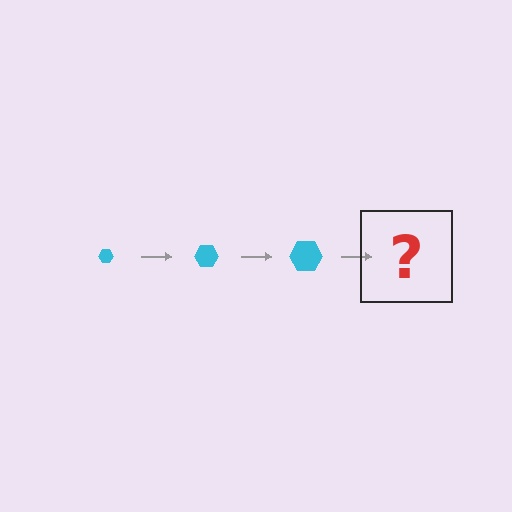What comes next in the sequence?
The next element should be a cyan hexagon, larger than the previous one.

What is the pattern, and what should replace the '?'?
The pattern is that the hexagon gets progressively larger each step. The '?' should be a cyan hexagon, larger than the previous one.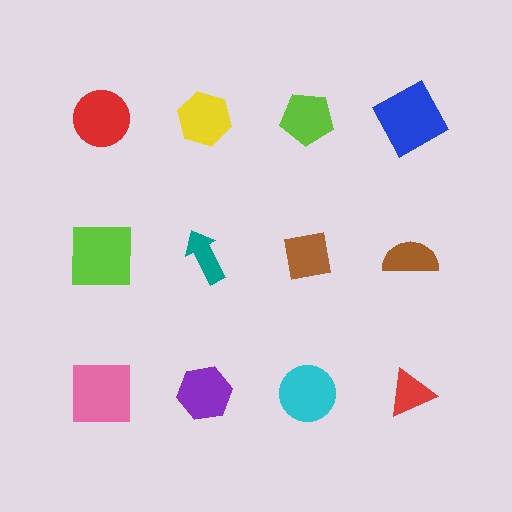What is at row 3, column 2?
A purple hexagon.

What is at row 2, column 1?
A lime square.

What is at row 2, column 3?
A brown square.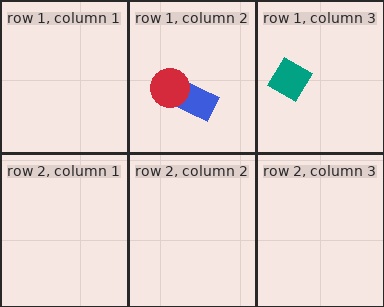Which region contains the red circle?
The row 1, column 2 region.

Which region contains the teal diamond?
The row 1, column 3 region.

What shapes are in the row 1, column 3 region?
The teal diamond.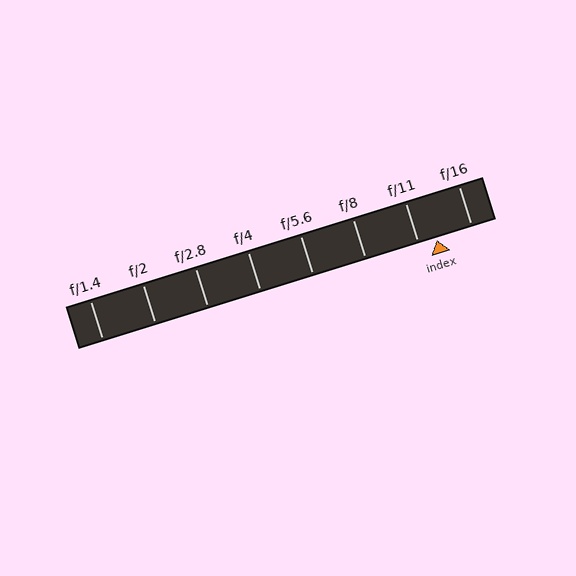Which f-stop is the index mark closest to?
The index mark is closest to f/11.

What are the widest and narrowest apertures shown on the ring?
The widest aperture shown is f/1.4 and the narrowest is f/16.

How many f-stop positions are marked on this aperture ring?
There are 8 f-stop positions marked.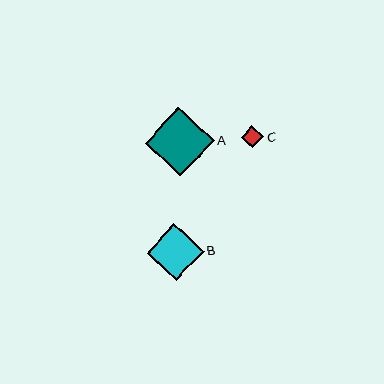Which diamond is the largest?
Diamond A is the largest with a size of approximately 69 pixels.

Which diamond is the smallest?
Diamond C is the smallest with a size of approximately 22 pixels.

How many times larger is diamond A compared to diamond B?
Diamond A is approximately 1.2 times the size of diamond B.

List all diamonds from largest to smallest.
From largest to smallest: A, B, C.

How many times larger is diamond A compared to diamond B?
Diamond A is approximately 1.2 times the size of diamond B.